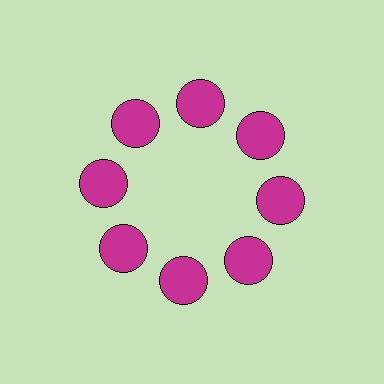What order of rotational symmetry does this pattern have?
This pattern has 8-fold rotational symmetry.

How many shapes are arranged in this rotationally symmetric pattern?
There are 8 shapes, arranged in 8 groups of 1.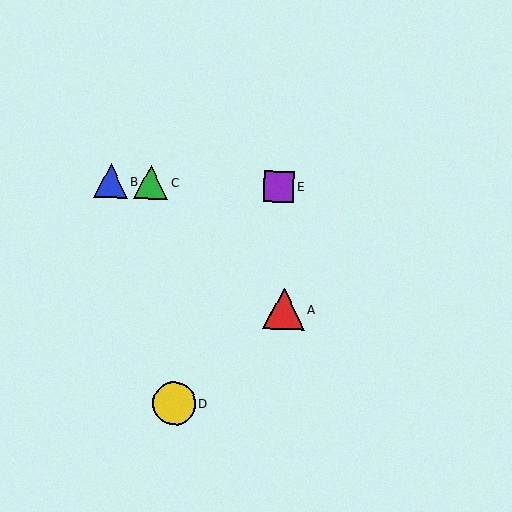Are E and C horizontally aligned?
Yes, both are at y≈186.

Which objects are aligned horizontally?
Objects B, C, E are aligned horizontally.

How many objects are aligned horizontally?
3 objects (B, C, E) are aligned horizontally.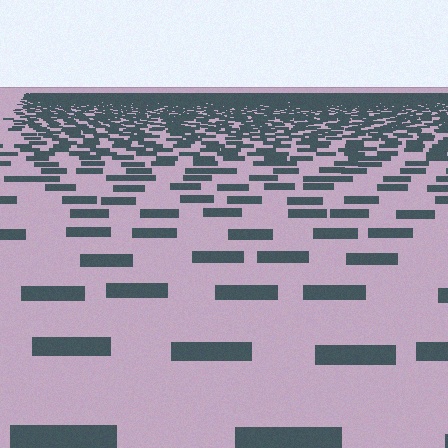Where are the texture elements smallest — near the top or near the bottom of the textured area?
Near the top.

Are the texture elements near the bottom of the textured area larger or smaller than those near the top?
Larger. Near the bottom, elements are closer to the viewer and appear at a bigger on-screen size.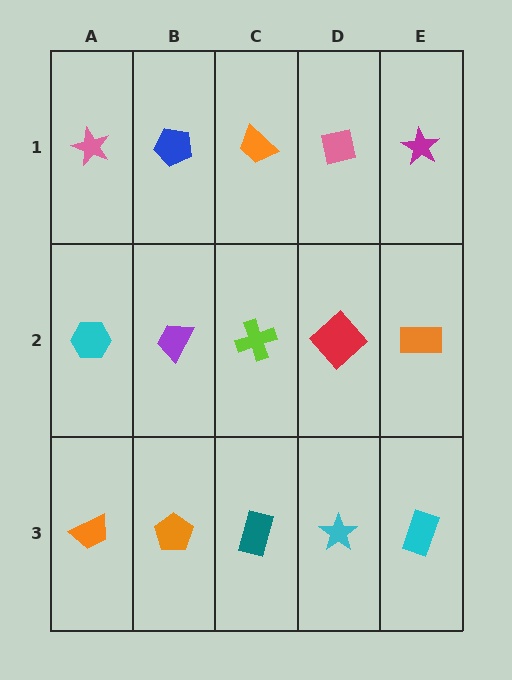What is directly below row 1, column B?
A purple trapezoid.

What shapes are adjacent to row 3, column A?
A cyan hexagon (row 2, column A), an orange pentagon (row 3, column B).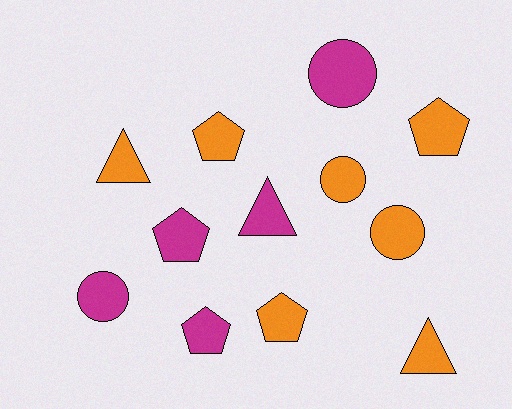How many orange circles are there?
There are 2 orange circles.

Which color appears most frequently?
Orange, with 7 objects.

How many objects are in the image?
There are 12 objects.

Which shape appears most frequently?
Pentagon, with 5 objects.